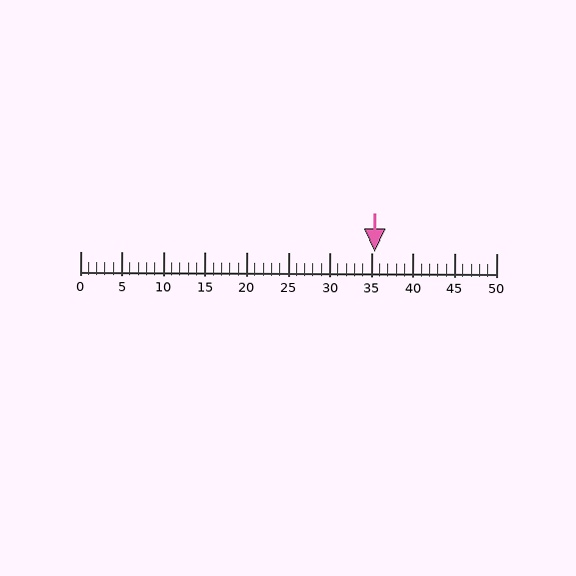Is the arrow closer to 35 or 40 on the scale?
The arrow is closer to 35.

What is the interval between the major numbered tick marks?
The major tick marks are spaced 5 units apart.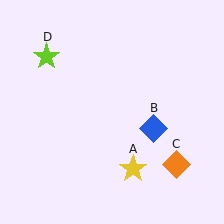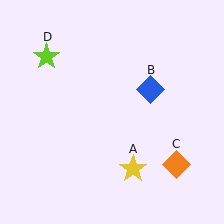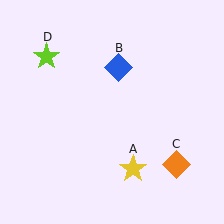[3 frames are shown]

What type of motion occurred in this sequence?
The blue diamond (object B) rotated counterclockwise around the center of the scene.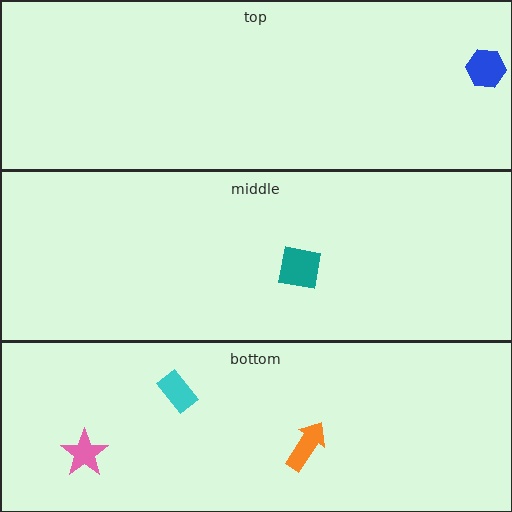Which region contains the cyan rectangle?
The bottom region.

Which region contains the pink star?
The bottom region.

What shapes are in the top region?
The blue hexagon.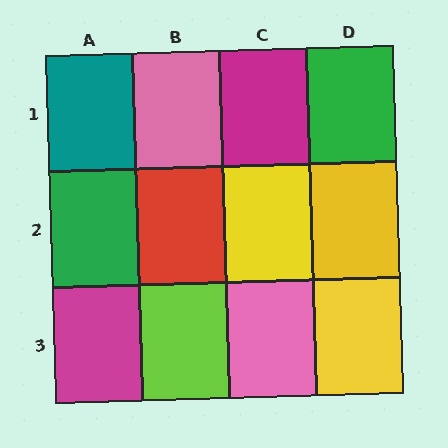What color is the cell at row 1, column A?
Teal.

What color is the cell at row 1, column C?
Magenta.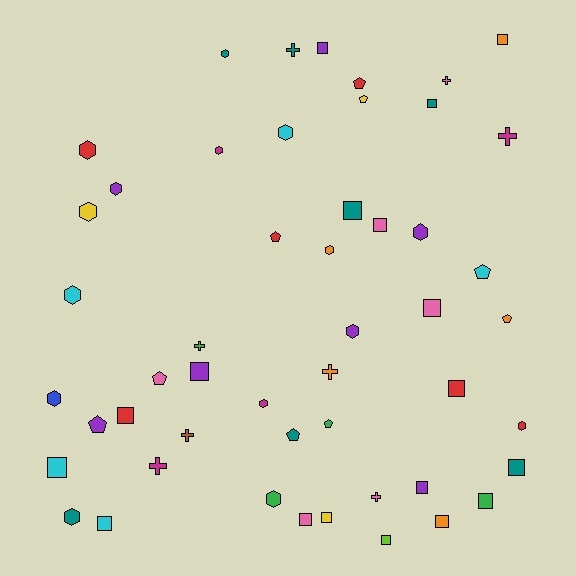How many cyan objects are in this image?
There are 5 cyan objects.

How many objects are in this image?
There are 50 objects.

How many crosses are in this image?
There are 8 crosses.